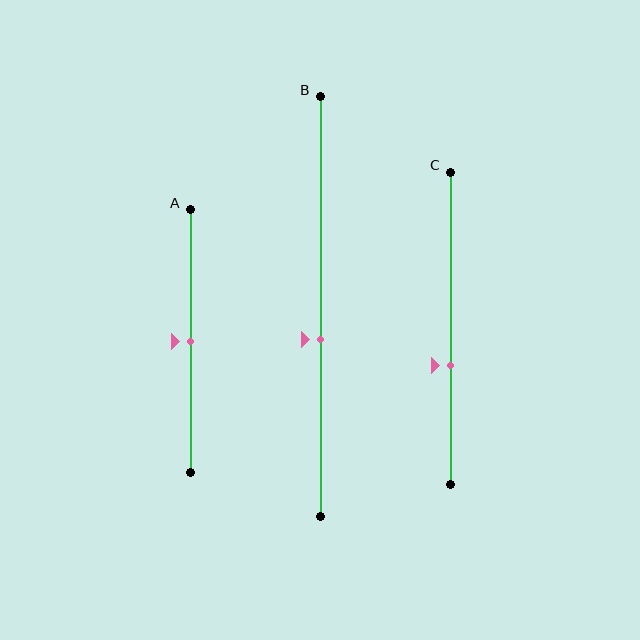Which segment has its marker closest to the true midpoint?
Segment A has its marker closest to the true midpoint.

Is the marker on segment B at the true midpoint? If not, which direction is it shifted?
No, the marker on segment B is shifted downward by about 8% of the segment length.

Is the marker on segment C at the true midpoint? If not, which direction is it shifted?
No, the marker on segment C is shifted downward by about 12% of the segment length.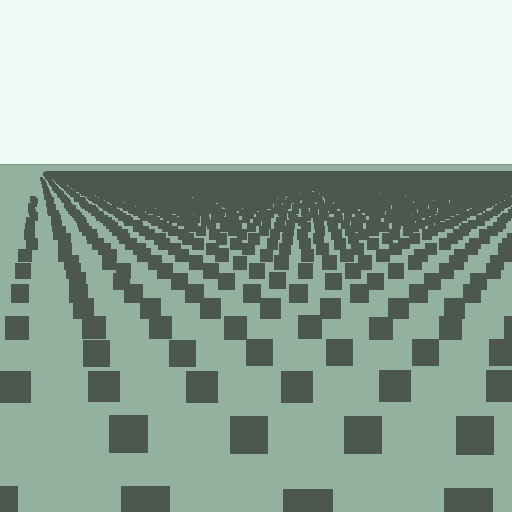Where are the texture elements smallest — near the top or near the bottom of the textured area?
Near the top.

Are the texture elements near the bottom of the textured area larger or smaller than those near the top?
Larger. Near the bottom, elements are closer to the viewer and appear at a bigger on-screen size.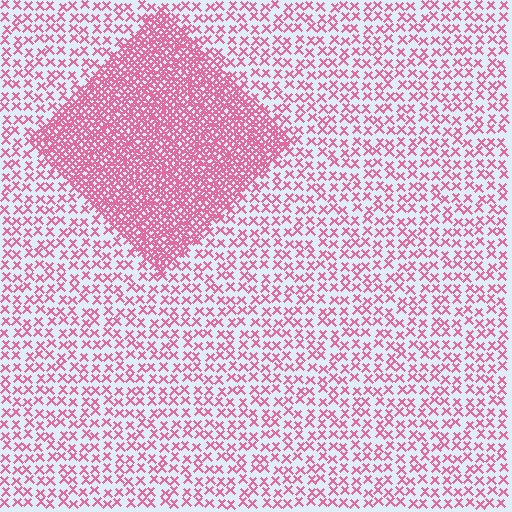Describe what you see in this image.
The image contains small pink elements arranged at two different densities. A diamond-shaped region is visible where the elements are more densely packed than the surrounding area.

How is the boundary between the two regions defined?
The boundary is defined by a change in element density (approximately 3.0x ratio). All elements are the same color, size, and shape.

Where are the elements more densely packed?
The elements are more densely packed inside the diamond boundary.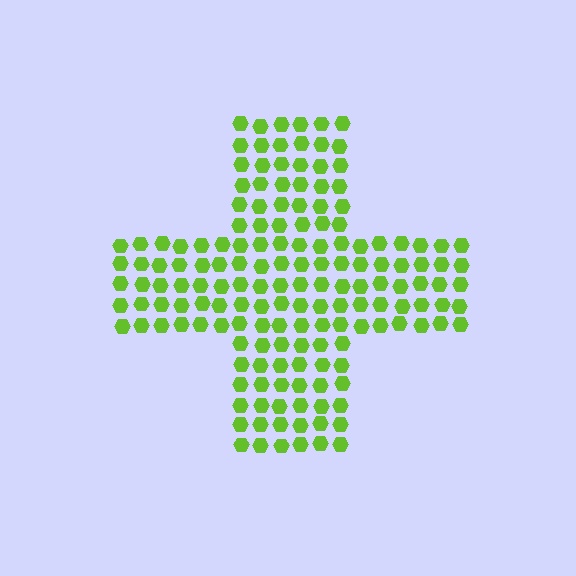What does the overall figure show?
The overall figure shows a cross.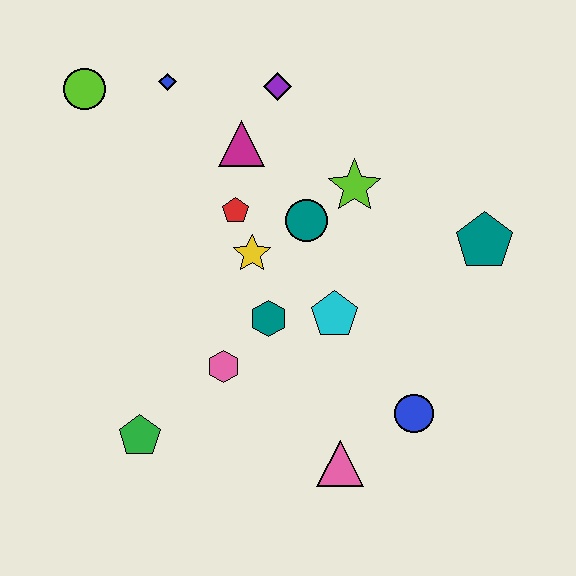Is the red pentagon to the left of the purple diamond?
Yes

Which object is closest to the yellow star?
The red pentagon is closest to the yellow star.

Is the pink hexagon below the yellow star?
Yes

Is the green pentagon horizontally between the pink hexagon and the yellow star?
No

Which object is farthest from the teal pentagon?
The lime circle is farthest from the teal pentagon.